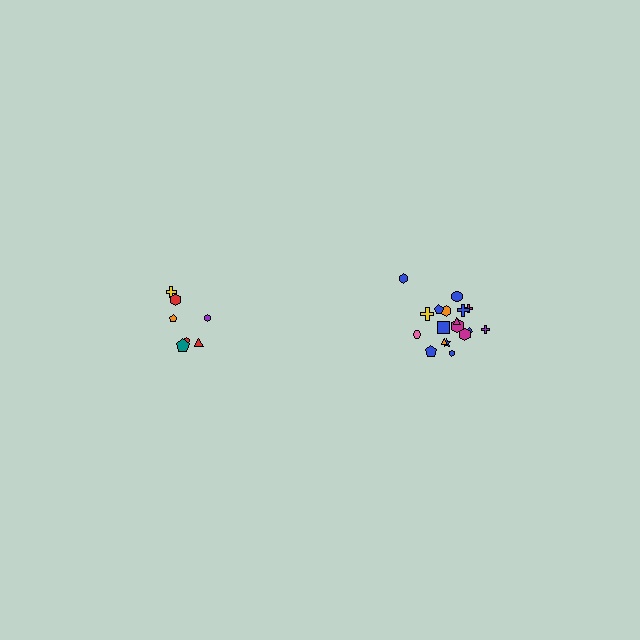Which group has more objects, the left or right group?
The right group.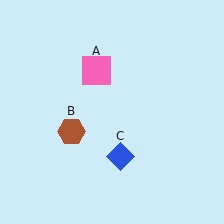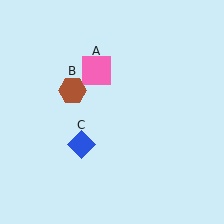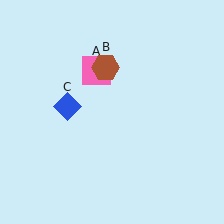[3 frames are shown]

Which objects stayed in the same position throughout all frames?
Pink square (object A) remained stationary.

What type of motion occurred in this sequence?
The brown hexagon (object B), blue diamond (object C) rotated clockwise around the center of the scene.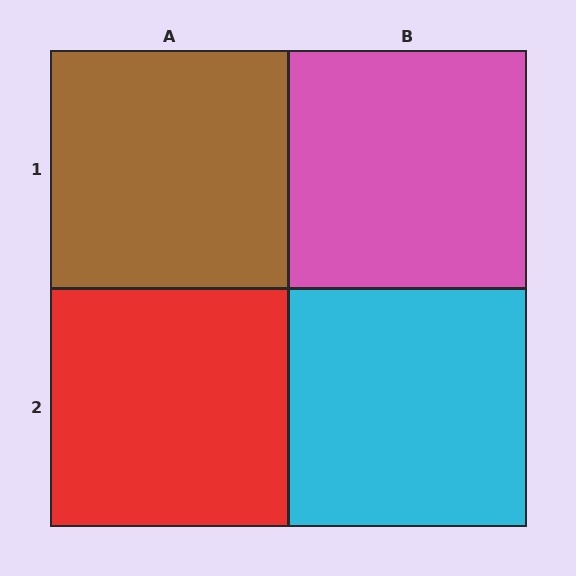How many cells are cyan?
1 cell is cyan.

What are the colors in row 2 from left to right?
Red, cyan.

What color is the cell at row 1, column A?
Brown.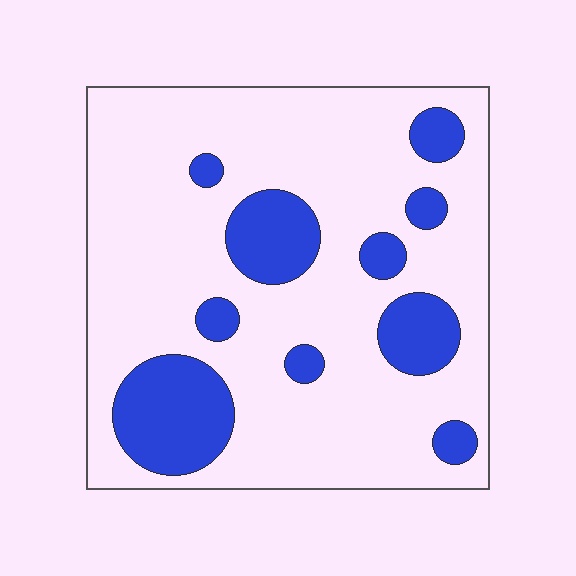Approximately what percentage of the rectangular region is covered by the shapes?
Approximately 20%.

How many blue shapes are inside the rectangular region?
10.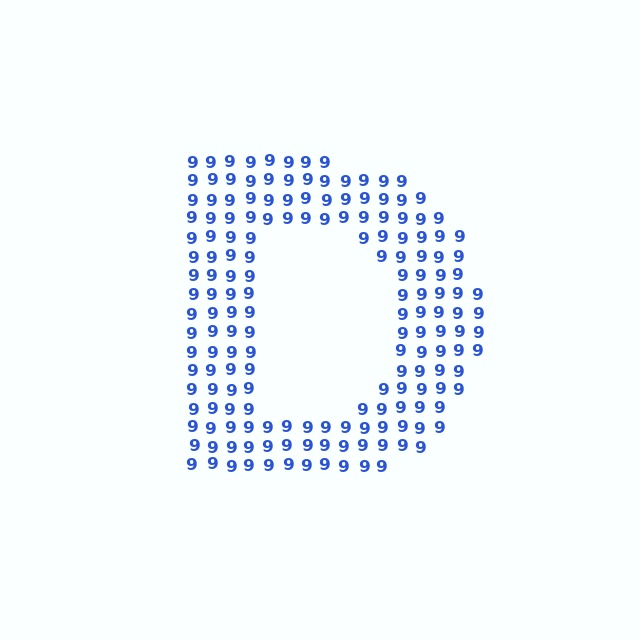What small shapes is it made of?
It is made of small digit 9's.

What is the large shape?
The large shape is the letter D.